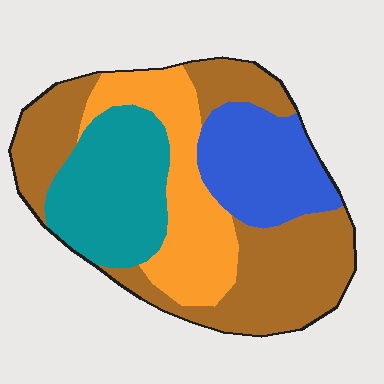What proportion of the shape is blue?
Blue covers 18% of the shape.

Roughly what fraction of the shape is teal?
Teal covers about 20% of the shape.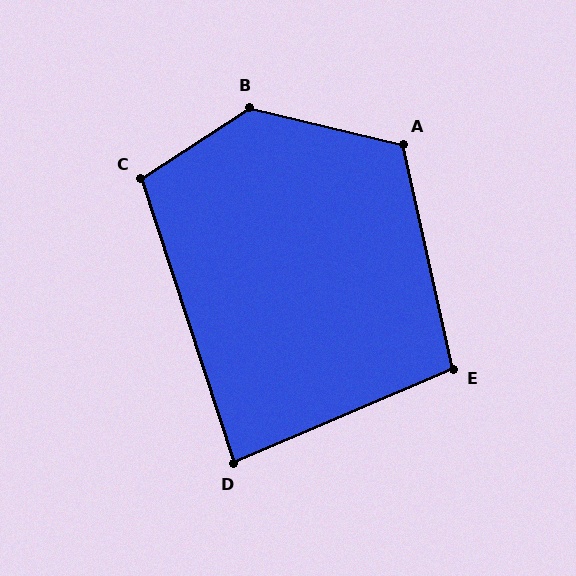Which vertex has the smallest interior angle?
D, at approximately 85 degrees.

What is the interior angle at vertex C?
Approximately 105 degrees (obtuse).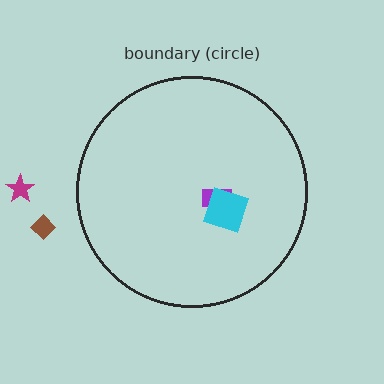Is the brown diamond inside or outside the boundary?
Outside.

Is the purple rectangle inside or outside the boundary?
Inside.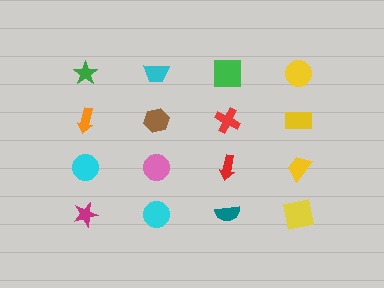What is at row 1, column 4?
A yellow circle.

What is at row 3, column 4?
A yellow trapezoid.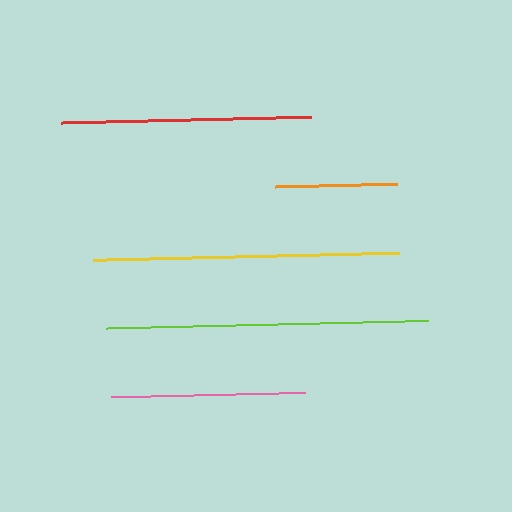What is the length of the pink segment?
The pink segment is approximately 194 pixels long.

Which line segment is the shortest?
The orange line is the shortest at approximately 122 pixels.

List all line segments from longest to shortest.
From longest to shortest: lime, yellow, red, pink, orange.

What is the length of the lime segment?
The lime segment is approximately 323 pixels long.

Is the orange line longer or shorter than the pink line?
The pink line is longer than the orange line.